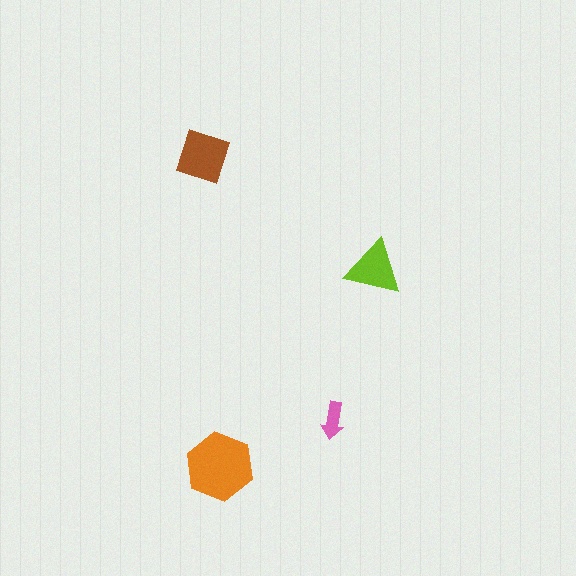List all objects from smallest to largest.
The pink arrow, the lime triangle, the brown square, the orange hexagon.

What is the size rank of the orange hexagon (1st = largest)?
1st.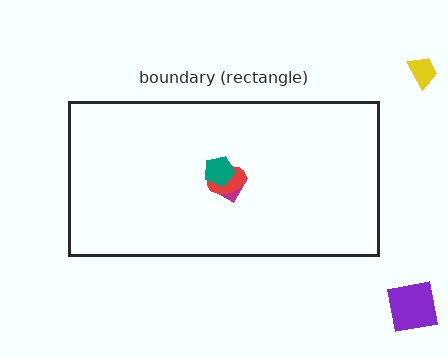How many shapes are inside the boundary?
3 inside, 2 outside.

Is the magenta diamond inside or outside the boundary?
Inside.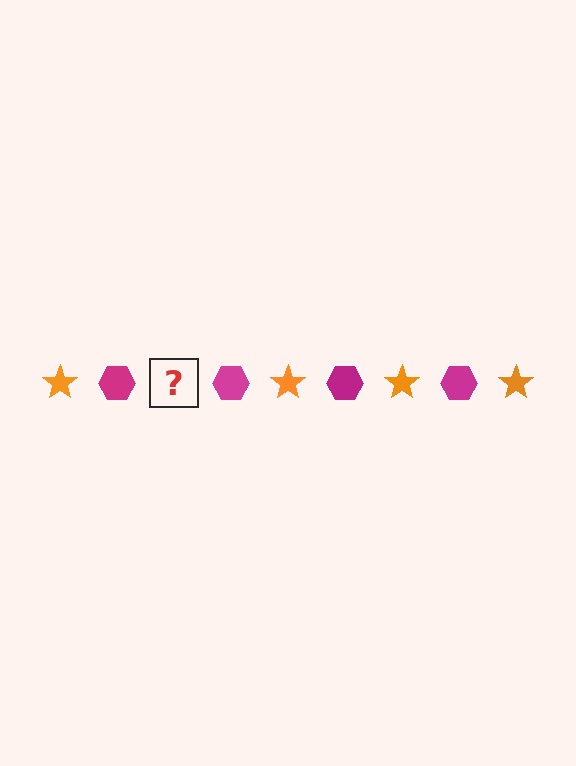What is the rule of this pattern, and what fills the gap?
The rule is that the pattern alternates between orange star and magenta hexagon. The gap should be filled with an orange star.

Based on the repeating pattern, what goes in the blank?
The blank should be an orange star.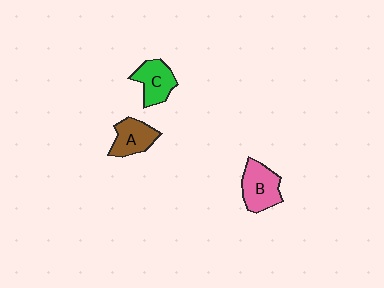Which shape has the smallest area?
Shape A (brown).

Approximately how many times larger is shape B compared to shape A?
Approximately 1.2 times.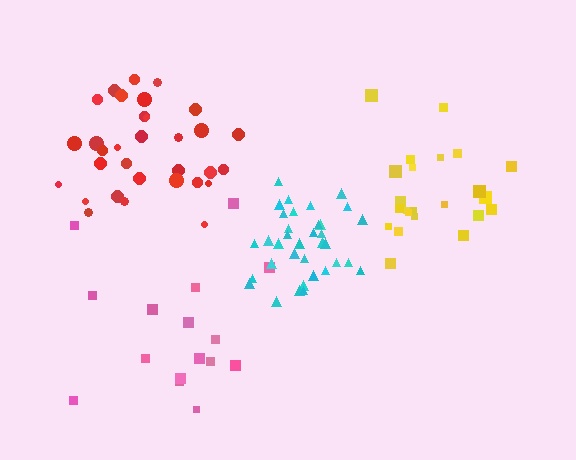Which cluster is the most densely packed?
Cyan.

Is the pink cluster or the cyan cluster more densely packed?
Cyan.